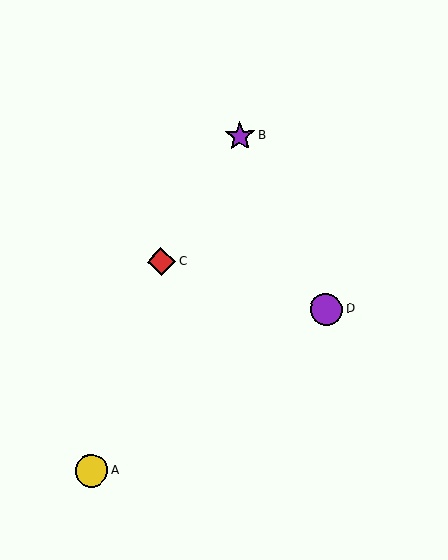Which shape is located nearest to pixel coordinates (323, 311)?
The purple circle (labeled D) at (327, 309) is nearest to that location.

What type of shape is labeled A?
Shape A is a yellow circle.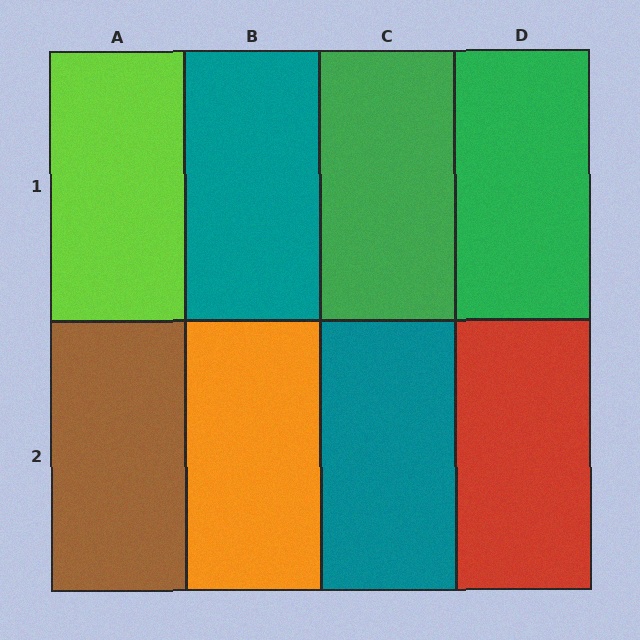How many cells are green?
2 cells are green.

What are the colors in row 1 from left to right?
Lime, teal, green, green.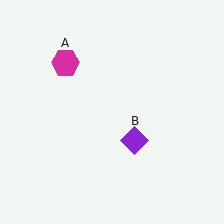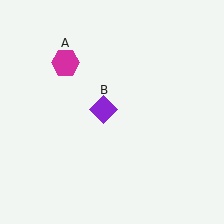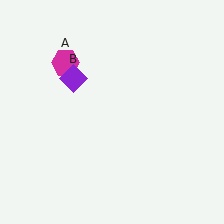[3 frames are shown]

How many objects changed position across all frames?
1 object changed position: purple diamond (object B).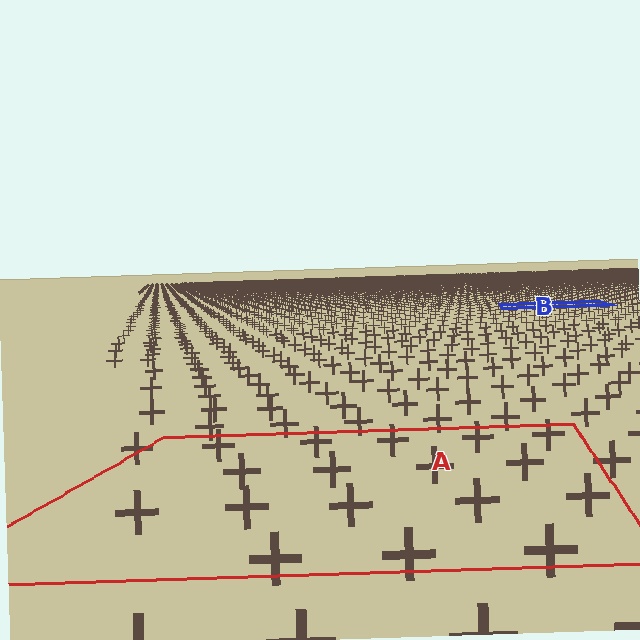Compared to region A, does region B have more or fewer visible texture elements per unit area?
Region B has more texture elements per unit area — they are packed more densely because it is farther away.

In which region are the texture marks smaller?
The texture marks are smaller in region B, because it is farther away.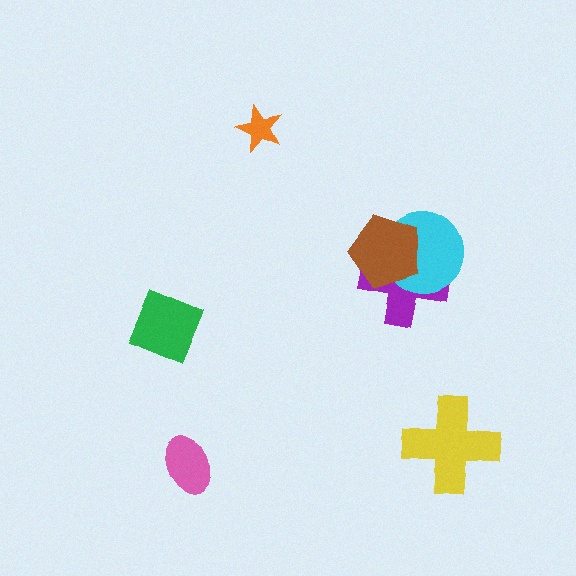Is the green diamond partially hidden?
No, no other shape covers it.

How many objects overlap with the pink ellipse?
0 objects overlap with the pink ellipse.